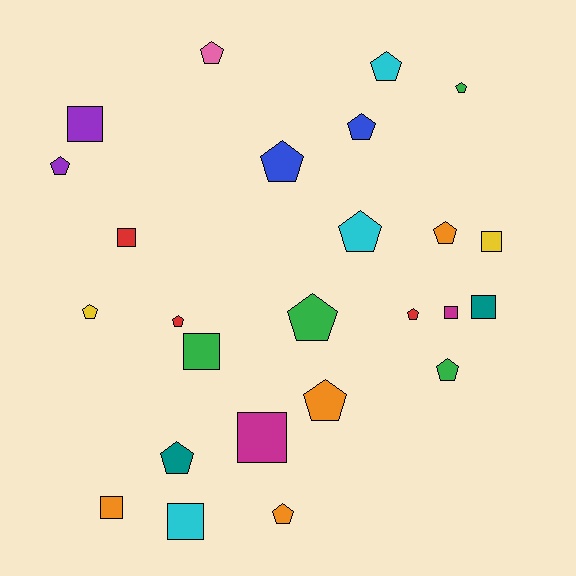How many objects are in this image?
There are 25 objects.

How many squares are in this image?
There are 9 squares.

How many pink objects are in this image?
There is 1 pink object.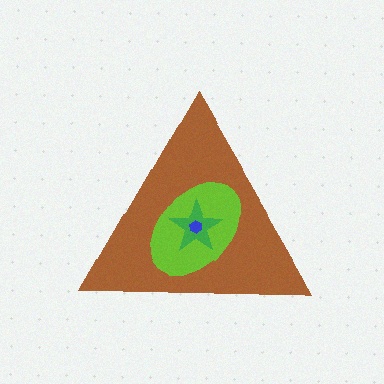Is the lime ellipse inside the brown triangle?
Yes.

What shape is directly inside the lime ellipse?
The green star.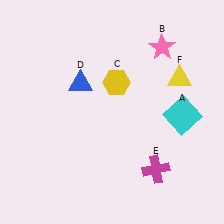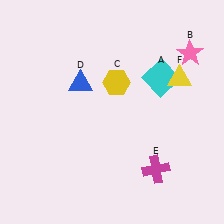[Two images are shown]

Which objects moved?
The objects that moved are: the cyan square (A), the pink star (B).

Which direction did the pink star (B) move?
The pink star (B) moved right.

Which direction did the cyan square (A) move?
The cyan square (A) moved up.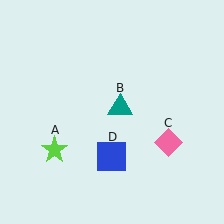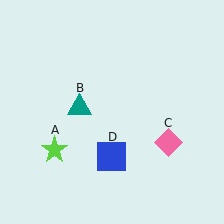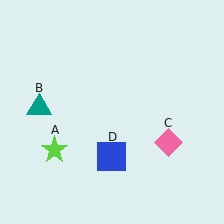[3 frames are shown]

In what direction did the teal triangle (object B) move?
The teal triangle (object B) moved left.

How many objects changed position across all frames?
1 object changed position: teal triangle (object B).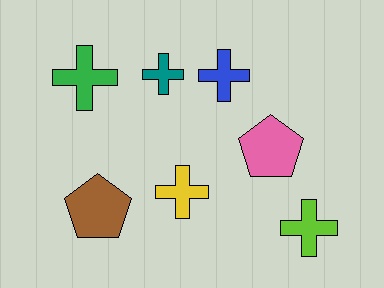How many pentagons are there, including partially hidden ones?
There are 2 pentagons.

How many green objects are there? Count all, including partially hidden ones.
There is 1 green object.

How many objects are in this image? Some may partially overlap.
There are 7 objects.